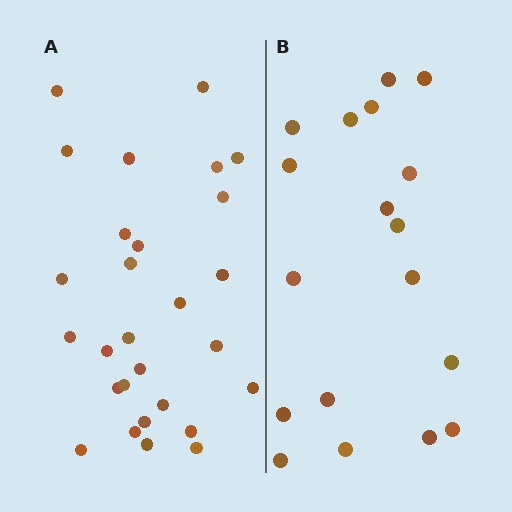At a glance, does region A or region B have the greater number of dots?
Region A (the left region) has more dots.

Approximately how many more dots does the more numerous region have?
Region A has roughly 10 or so more dots than region B.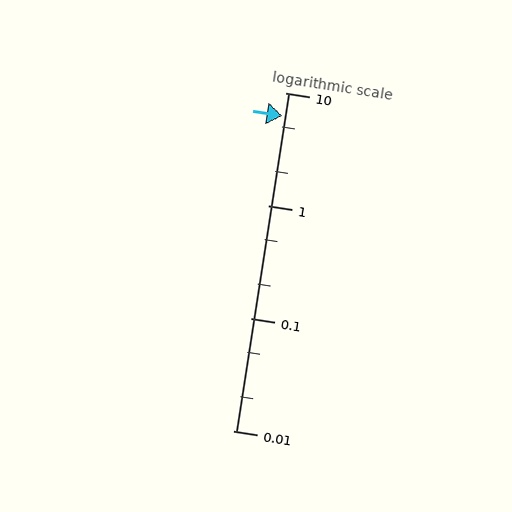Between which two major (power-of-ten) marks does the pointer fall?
The pointer is between 1 and 10.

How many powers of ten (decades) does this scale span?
The scale spans 3 decades, from 0.01 to 10.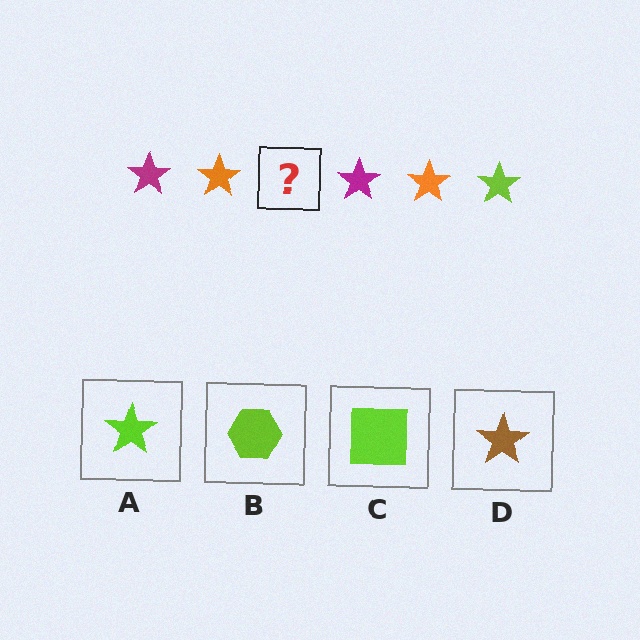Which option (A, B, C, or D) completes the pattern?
A.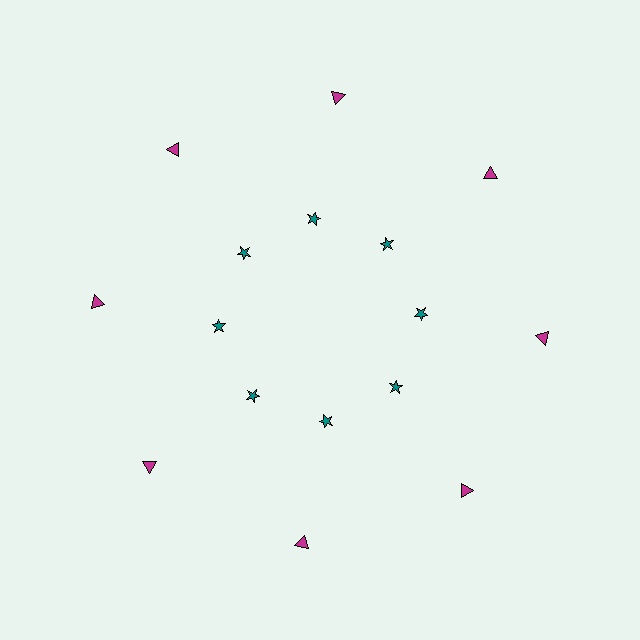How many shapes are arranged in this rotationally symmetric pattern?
There are 16 shapes, arranged in 8 groups of 2.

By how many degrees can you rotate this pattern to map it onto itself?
The pattern maps onto itself every 45 degrees of rotation.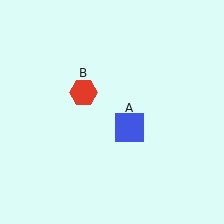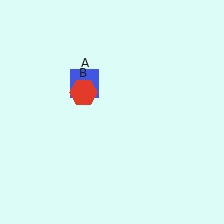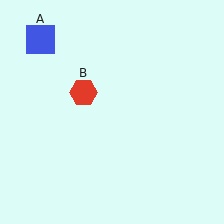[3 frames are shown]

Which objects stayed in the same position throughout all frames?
Red hexagon (object B) remained stationary.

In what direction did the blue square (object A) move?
The blue square (object A) moved up and to the left.